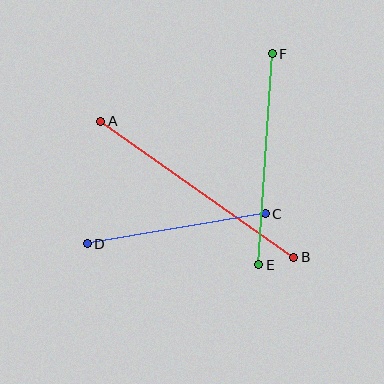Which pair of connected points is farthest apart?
Points A and B are farthest apart.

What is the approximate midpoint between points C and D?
The midpoint is at approximately (176, 229) pixels.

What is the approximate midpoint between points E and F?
The midpoint is at approximately (265, 159) pixels.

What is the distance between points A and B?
The distance is approximately 236 pixels.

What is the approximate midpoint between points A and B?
The midpoint is at approximately (197, 189) pixels.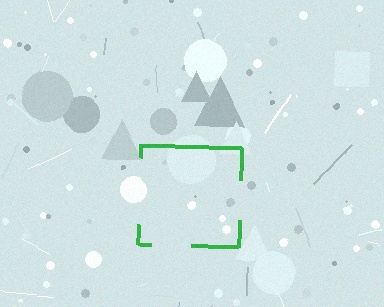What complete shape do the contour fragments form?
The contour fragments form a square.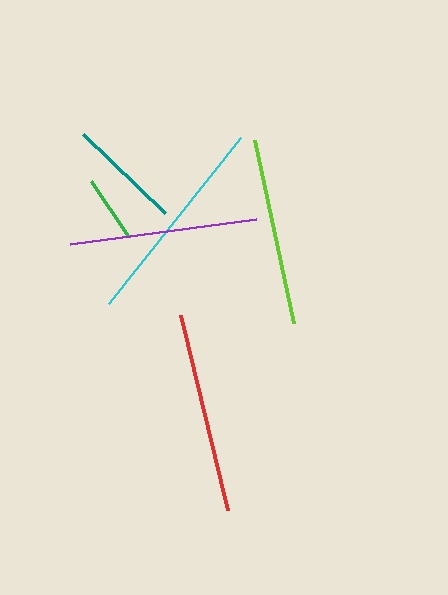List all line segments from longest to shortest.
From longest to shortest: cyan, red, purple, lime, teal, green.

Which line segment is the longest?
The cyan line is the longest at approximately 212 pixels.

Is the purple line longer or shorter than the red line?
The red line is longer than the purple line.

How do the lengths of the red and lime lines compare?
The red and lime lines are approximately the same length.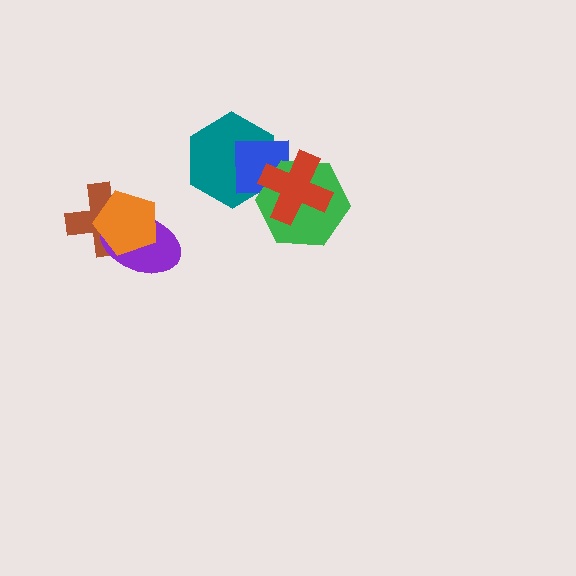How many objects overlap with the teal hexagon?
3 objects overlap with the teal hexagon.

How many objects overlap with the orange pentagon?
2 objects overlap with the orange pentagon.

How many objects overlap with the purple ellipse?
2 objects overlap with the purple ellipse.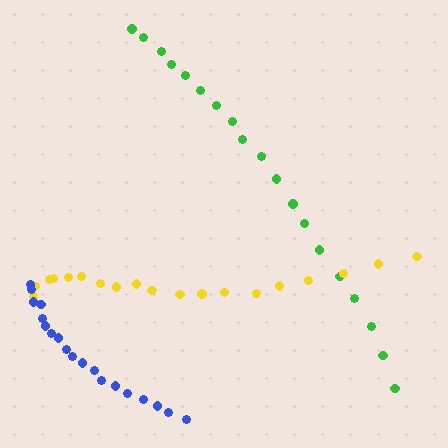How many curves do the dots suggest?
There are 3 distinct paths.